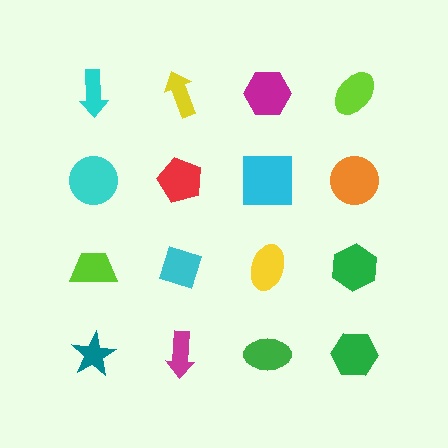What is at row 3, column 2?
A cyan diamond.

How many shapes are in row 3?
4 shapes.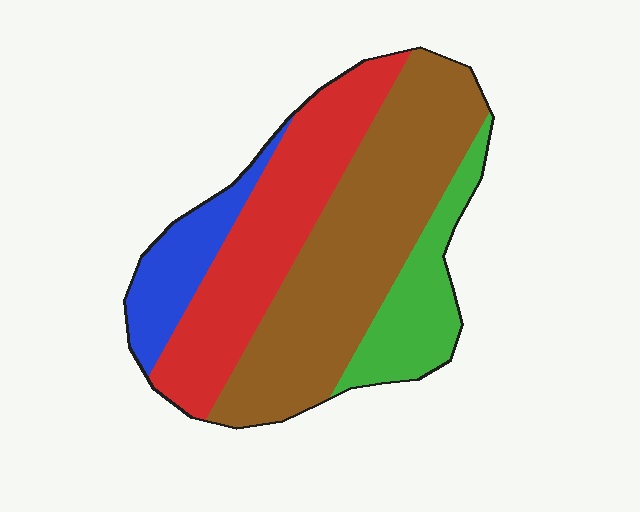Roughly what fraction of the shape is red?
Red takes up between a sixth and a third of the shape.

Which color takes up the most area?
Brown, at roughly 45%.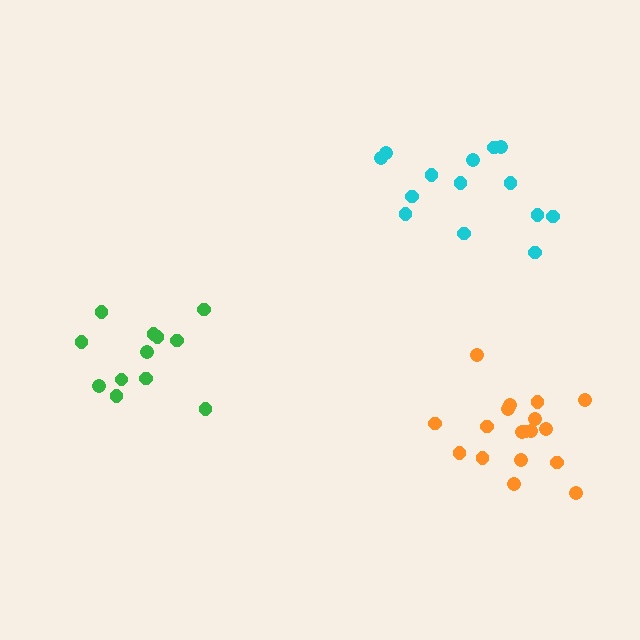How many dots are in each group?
Group 1: 14 dots, Group 2: 12 dots, Group 3: 18 dots (44 total).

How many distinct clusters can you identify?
There are 3 distinct clusters.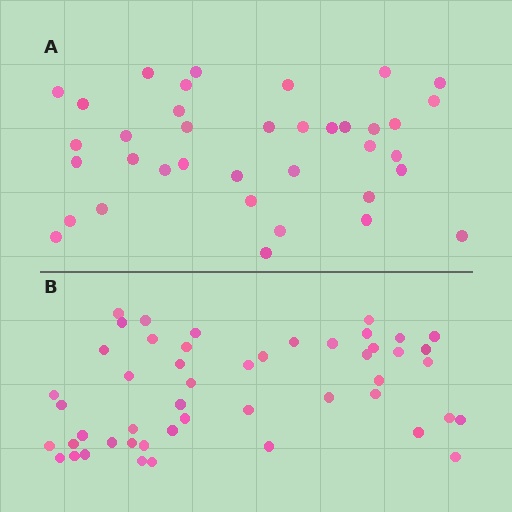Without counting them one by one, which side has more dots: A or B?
Region B (the bottom region) has more dots.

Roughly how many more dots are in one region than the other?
Region B has roughly 12 or so more dots than region A.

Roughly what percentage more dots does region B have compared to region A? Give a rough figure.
About 30% more.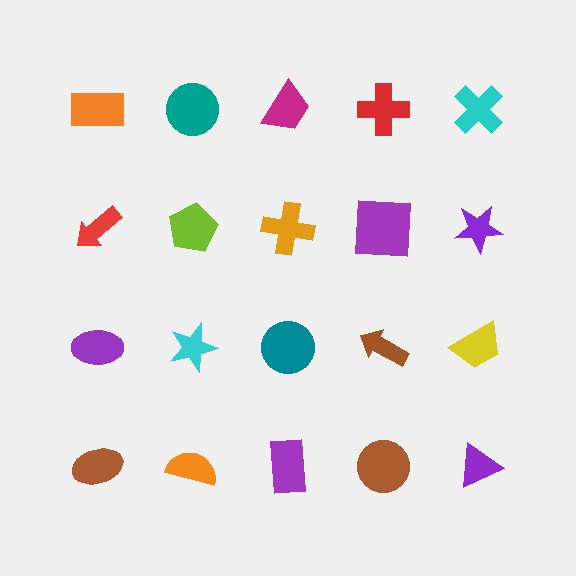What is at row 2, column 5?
A purple star.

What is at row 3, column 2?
A cyan star.